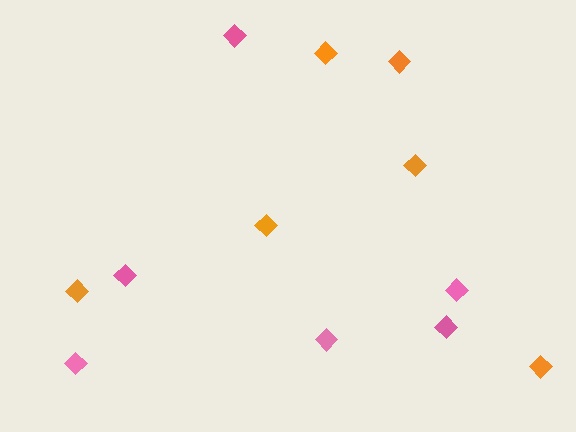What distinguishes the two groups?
There are 2 groups: one group of pink diamonds (6) and one group of orange diamonds (6).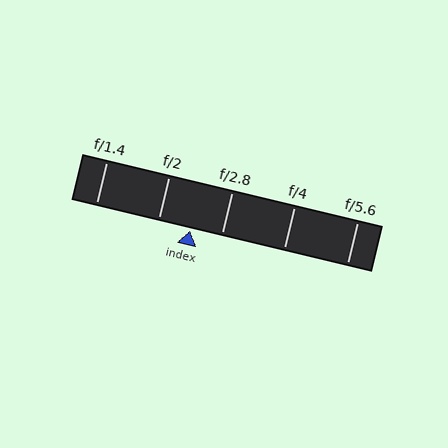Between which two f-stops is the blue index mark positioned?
The index mark is between f/2 and f/2.8.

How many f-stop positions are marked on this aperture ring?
There are 5 f-stop positions marked.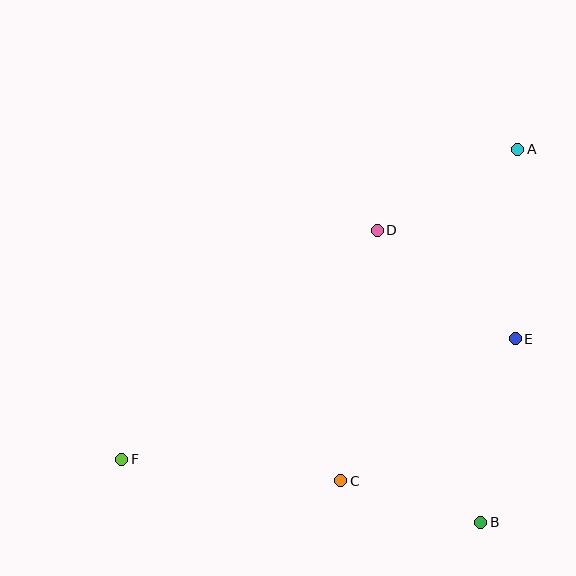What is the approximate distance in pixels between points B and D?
The distance between B and D is approximately 310 pixels.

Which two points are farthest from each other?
Points A and F are farthest from each other.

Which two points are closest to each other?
Points B and C are closest to each other.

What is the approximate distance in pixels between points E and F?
The distance between E and F is approximately 411 pixels.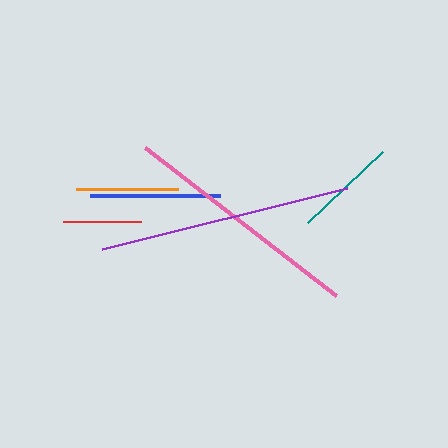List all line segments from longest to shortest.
From longest to shortest: purple, pink, blue, teal, orange, red.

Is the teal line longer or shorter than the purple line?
The purple line is longer than the teal line.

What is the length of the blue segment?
The blue segment is approximately 130 pixels long.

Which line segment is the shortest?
The red line is the shortest at approximately 78 pixels.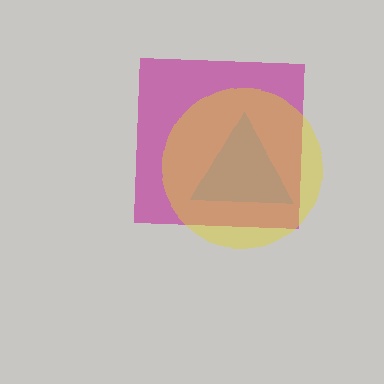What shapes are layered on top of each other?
The layered shapes are: a cyan triangle, a magenta square, a yellow circle.